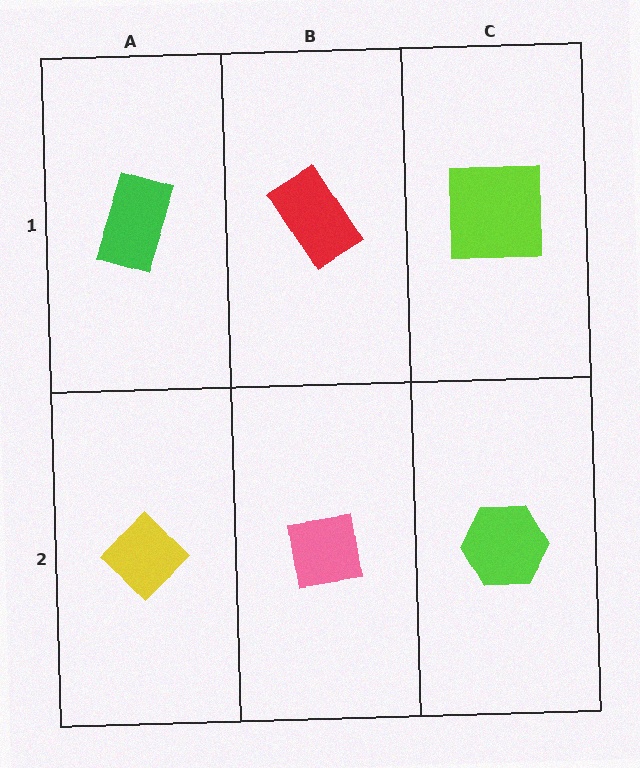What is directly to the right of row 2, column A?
A pink square.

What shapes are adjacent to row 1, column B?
A pink square (row 2, column B), a green rectangle (row 1, column A), a lime square (row 1, column C).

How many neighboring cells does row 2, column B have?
3.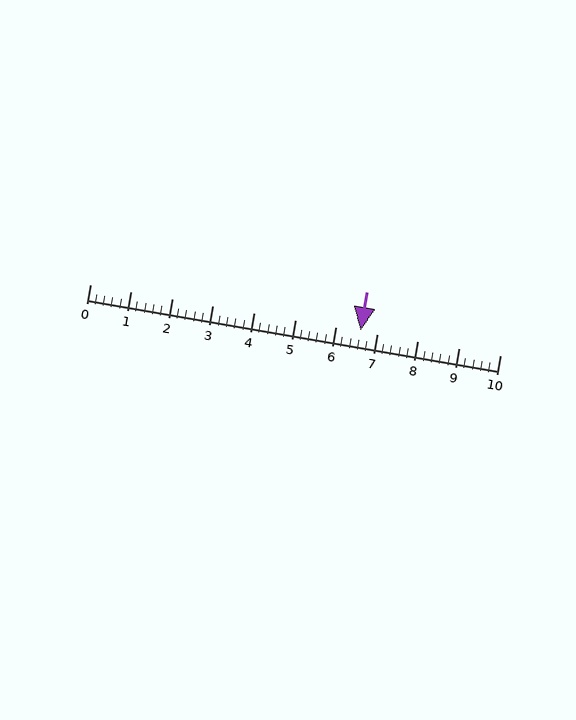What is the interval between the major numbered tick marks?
The major tick marks are spaced 1 units apart.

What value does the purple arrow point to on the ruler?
The purple arrow points to approximately 6.6.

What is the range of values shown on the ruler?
The ruler shows values from 0 to 10.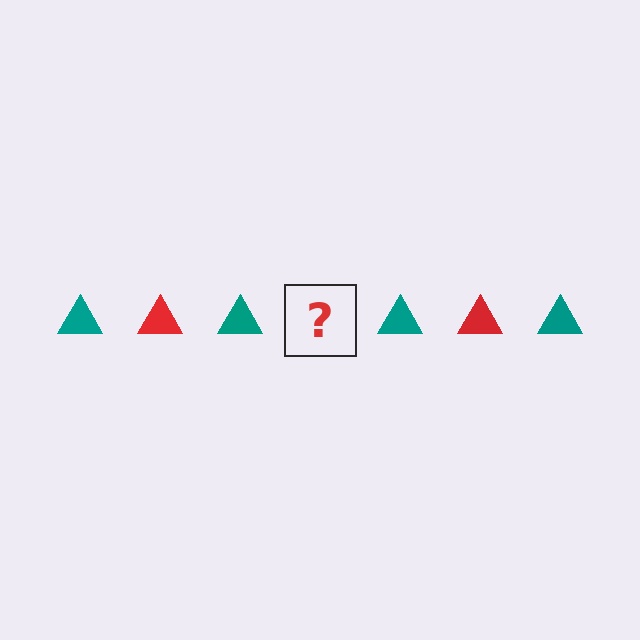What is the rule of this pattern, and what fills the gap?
The rule is that the pattern cycles through teal, red triangles. The gap should be filled with a red triangle.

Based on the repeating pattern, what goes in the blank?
The blank should be a red triangle.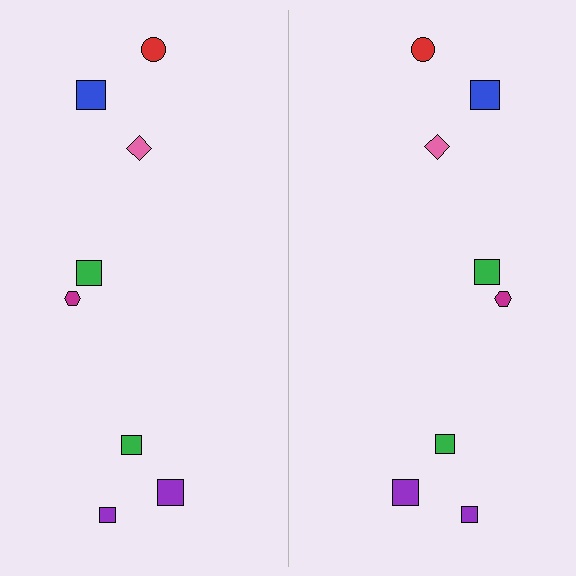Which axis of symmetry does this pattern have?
The pattern has a vertical axis of symmetry running through the center of the image.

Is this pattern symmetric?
Yes, this pattern has bilateral (reflection) symmetry.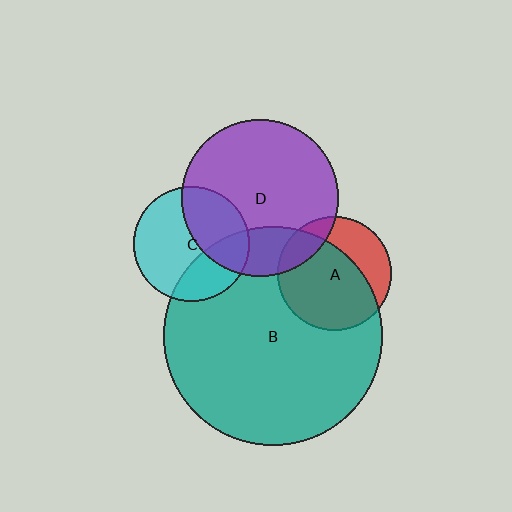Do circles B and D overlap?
Yes.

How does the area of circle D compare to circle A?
Approximately 1.9 times.